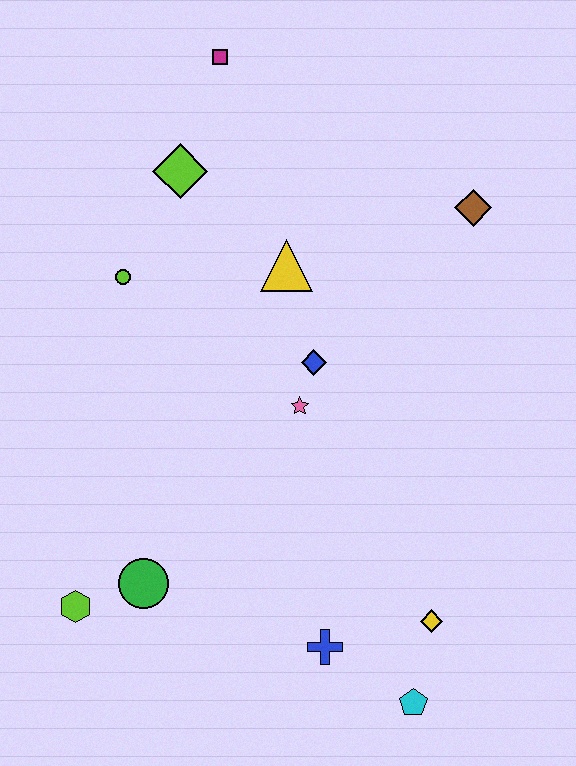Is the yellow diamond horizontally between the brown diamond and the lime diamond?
Yes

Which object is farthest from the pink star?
The magenta square is farthest from the pink star.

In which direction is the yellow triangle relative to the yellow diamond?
The yellow triangle is above the yellow diamond.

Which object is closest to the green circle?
The lime hexagon is closest to the green circle.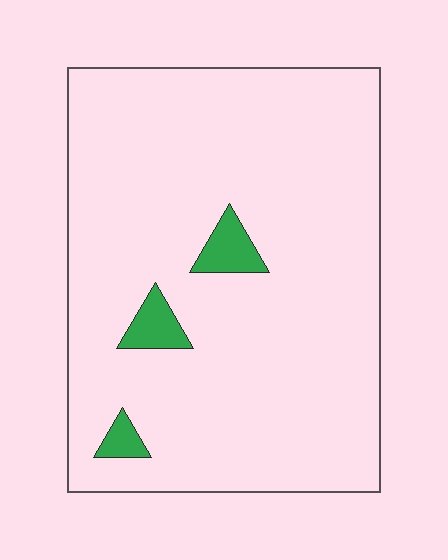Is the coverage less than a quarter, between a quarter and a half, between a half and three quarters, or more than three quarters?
Less than a quarter.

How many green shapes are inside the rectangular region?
3.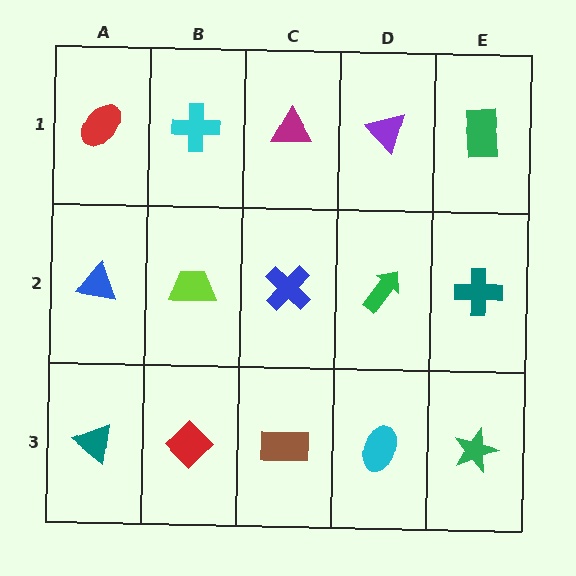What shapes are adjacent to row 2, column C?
A magenta triangle (row 1, column C), a brown rectangle (row 3, column C), a lime trapezoid (row 2, column B), a green arrow (row 2, column D).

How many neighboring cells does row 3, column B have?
3.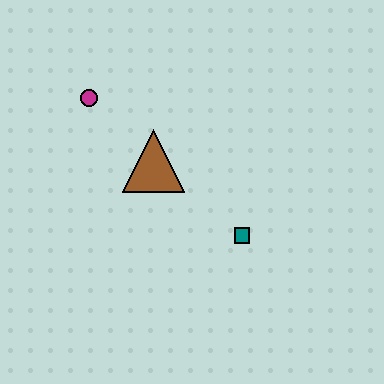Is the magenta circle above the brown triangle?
Yes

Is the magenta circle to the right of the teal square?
No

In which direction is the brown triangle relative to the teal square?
The brown triangle is to the left of the teal square.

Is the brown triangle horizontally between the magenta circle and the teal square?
Yes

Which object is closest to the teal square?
The brown triangle is closest to the teal square.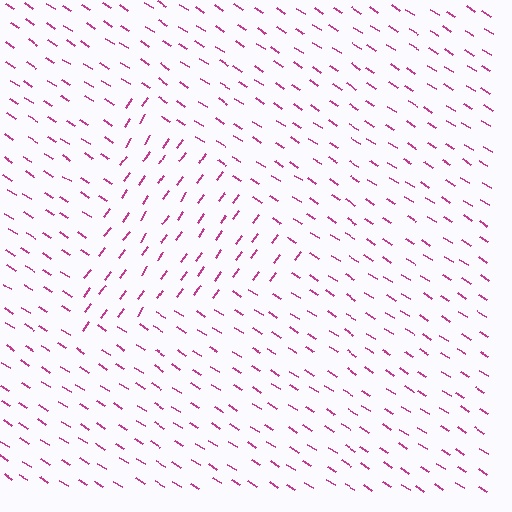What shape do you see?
I see a triangle.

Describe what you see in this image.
The image is filled with small magenta line segments. A triangle region in the image has lines oriented differently from the surrounding lines, creating a visible texture boundary.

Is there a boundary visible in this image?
Yes, there is a texture boundary formed by a change in line orientation.